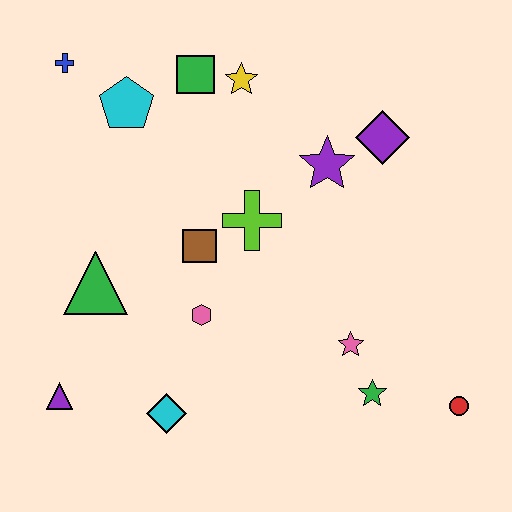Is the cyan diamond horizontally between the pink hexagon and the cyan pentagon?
Yes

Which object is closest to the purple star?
The purple diamond is closest to the purple star.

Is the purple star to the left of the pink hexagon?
No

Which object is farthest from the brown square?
The red circle is farthest from the brown square.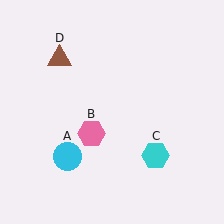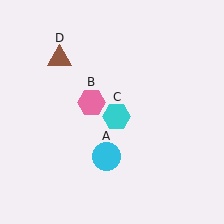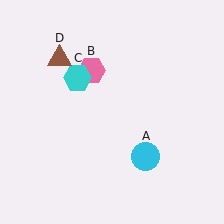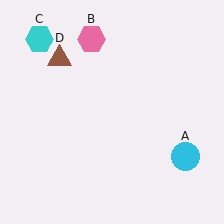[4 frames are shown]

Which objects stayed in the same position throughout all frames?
Brown triangle (object D) remained stationary.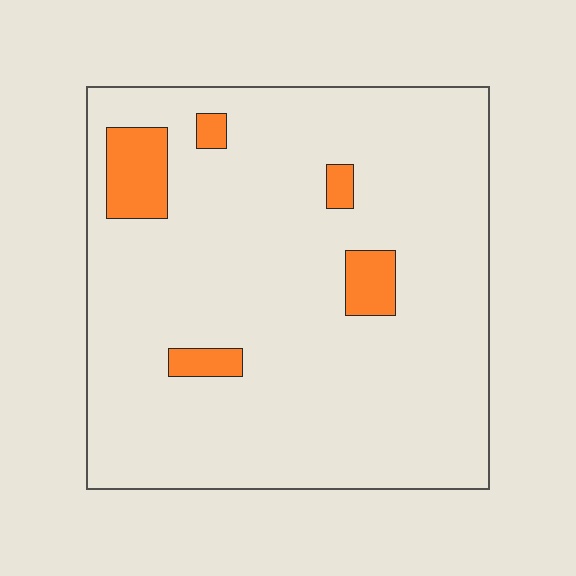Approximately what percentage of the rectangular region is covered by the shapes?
Approximately 10%.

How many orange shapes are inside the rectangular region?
5.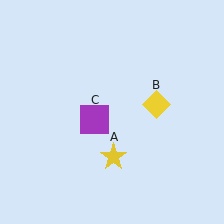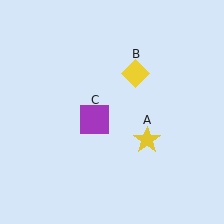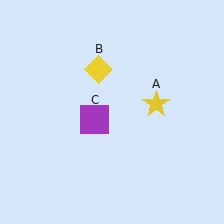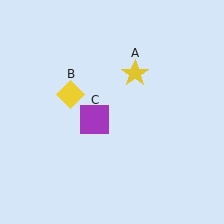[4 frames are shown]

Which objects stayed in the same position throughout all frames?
Purple square (object C) remained stationary.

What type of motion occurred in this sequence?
The yellow star (object A), yellow diamond (object B) rotated counterclockwise around the center of the scene.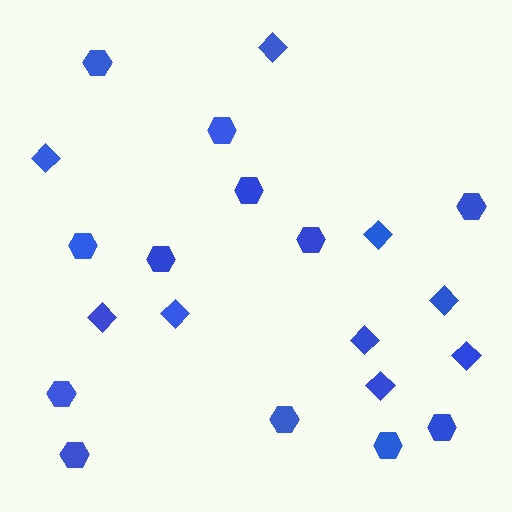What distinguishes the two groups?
There are 2 groups: one group of hexagons (12) and one group of diamonds (9).